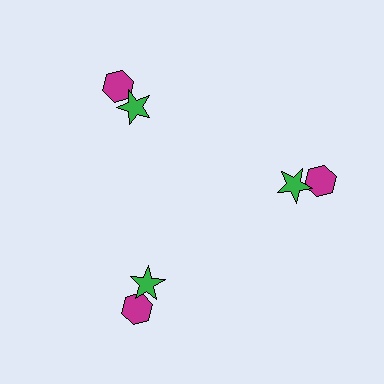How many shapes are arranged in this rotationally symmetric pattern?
There are 6 shapes, arranged in 3 groups of 2.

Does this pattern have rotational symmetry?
Yes, this pattern has 3-fold rotational symmetry. It looks the same after rotating 120 degrees around the center.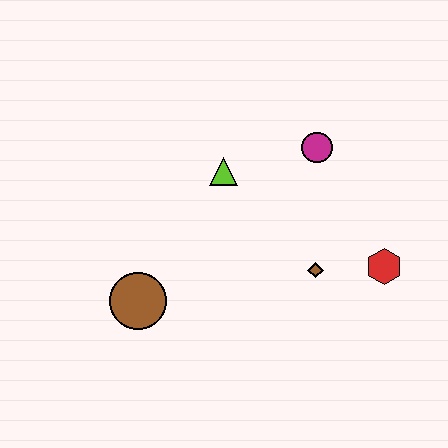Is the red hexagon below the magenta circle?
Yes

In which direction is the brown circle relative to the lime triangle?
The brown circle is below the lime triangle.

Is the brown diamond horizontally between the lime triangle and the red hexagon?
Yes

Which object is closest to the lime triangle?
The magenta circle is closest to the lime triangle.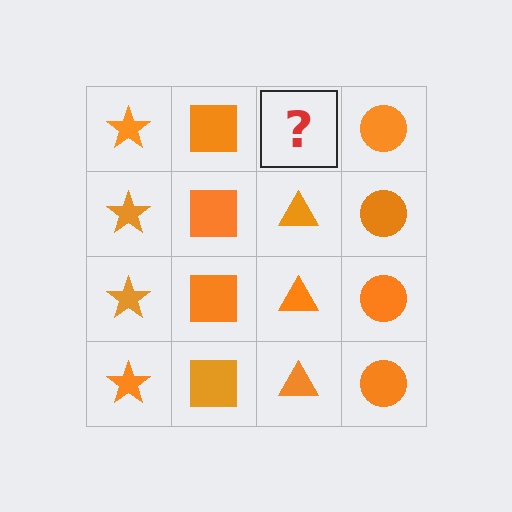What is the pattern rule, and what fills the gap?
The rule is that each column has a consistent shape. The gap should be filled with an orange triangle.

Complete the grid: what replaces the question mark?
The question mark should be replaced with an orange triangle.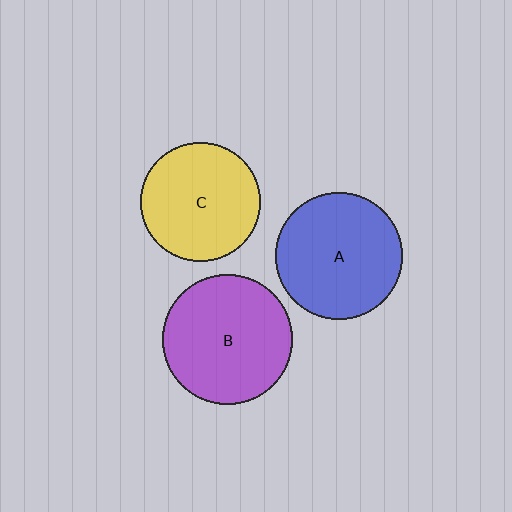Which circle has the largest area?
Circle B (purple).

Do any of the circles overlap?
No, none of the circles overlap.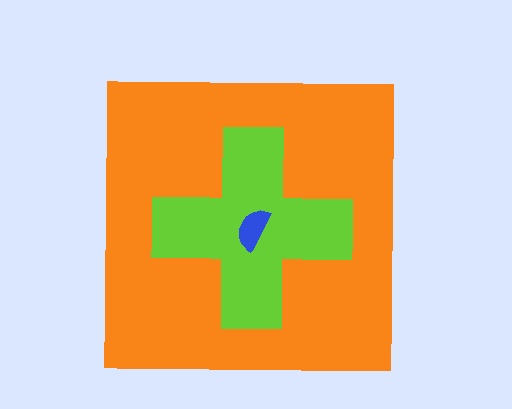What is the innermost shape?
The blue semicircle.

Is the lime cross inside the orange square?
Yes.